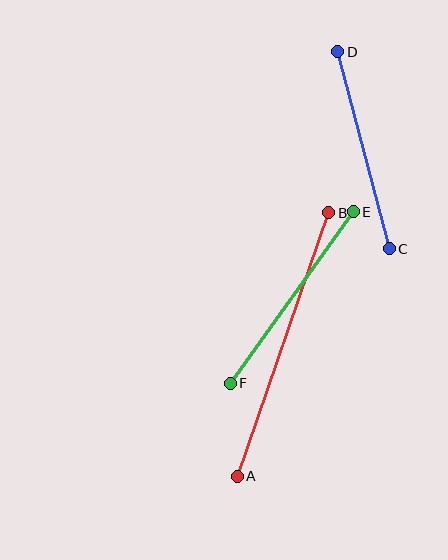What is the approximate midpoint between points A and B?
The midpoint is at approximately (283, 344) pixels.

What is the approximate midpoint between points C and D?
The midpoint is at approximately (363, 150) pixels.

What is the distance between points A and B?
The distance is approximately 279 pixels.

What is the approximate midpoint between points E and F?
The midpoint is at approximately (292, 298) pixels.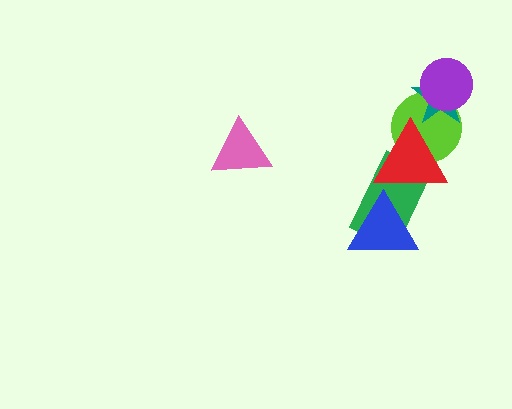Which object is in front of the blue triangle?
The red triangle is in front of the blue triangle.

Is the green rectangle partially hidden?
Yes, it is partially covered by another shape.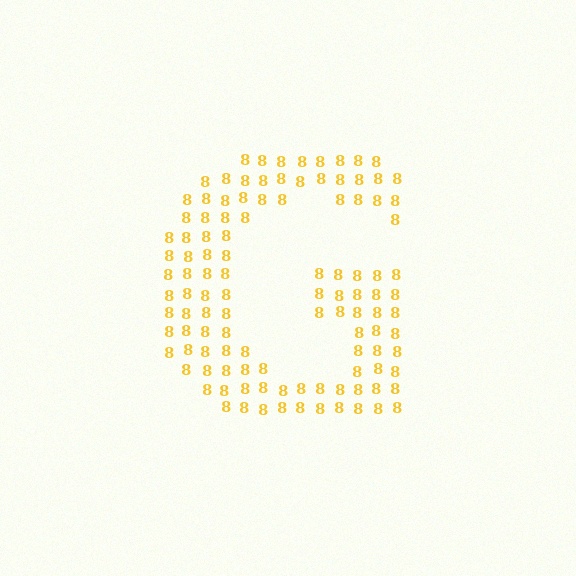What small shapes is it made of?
It is made of small digit 8's.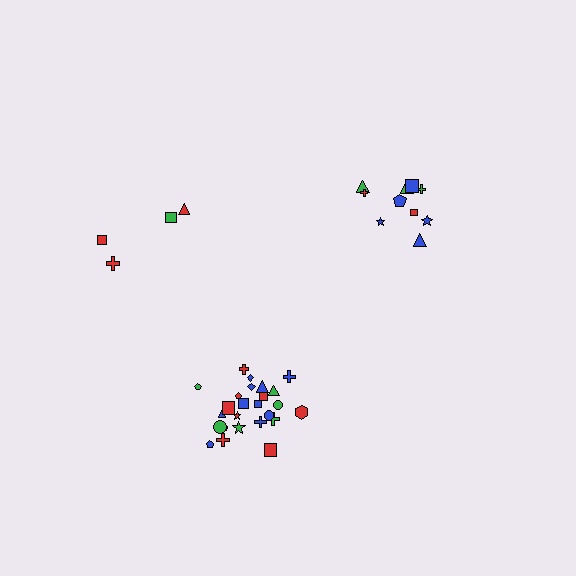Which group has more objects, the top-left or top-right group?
The top-right group.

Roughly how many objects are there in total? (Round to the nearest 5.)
Roughly 40 objects in total.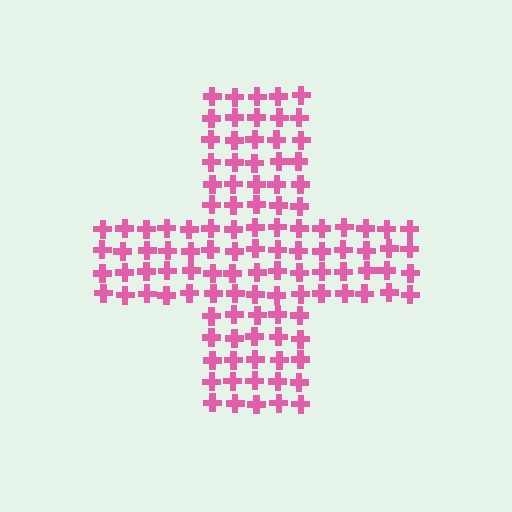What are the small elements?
The small elements are crosses.